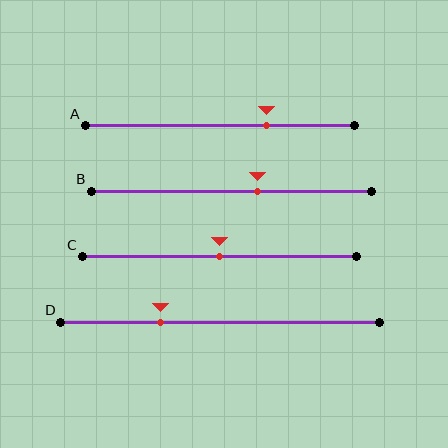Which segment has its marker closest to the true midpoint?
Segment C has its marker closest to the true midpoint.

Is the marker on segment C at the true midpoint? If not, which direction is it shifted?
Yes, the marker on segment C is at the true midpoint.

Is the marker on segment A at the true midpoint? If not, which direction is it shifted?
No, the marker on segment A is shifted to the right by about 17% of the segment length.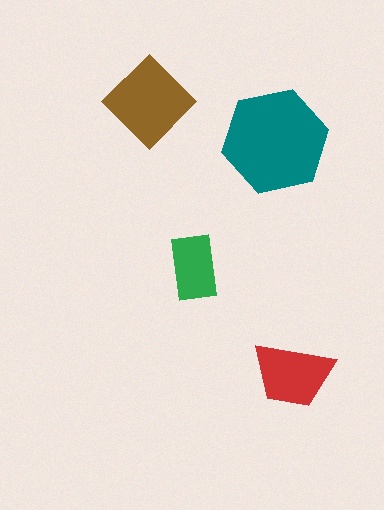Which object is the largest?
The teal hexagon.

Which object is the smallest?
The green rectangle.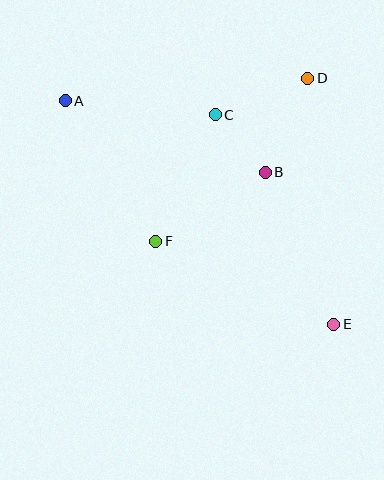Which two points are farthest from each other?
Points A and E are farthest from each other.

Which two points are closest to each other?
Points B and C are closest to each other.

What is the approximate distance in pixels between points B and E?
The distance between B and E is approximately 167 pixels.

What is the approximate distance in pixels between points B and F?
The distance between B and F is approximately 129 pixels.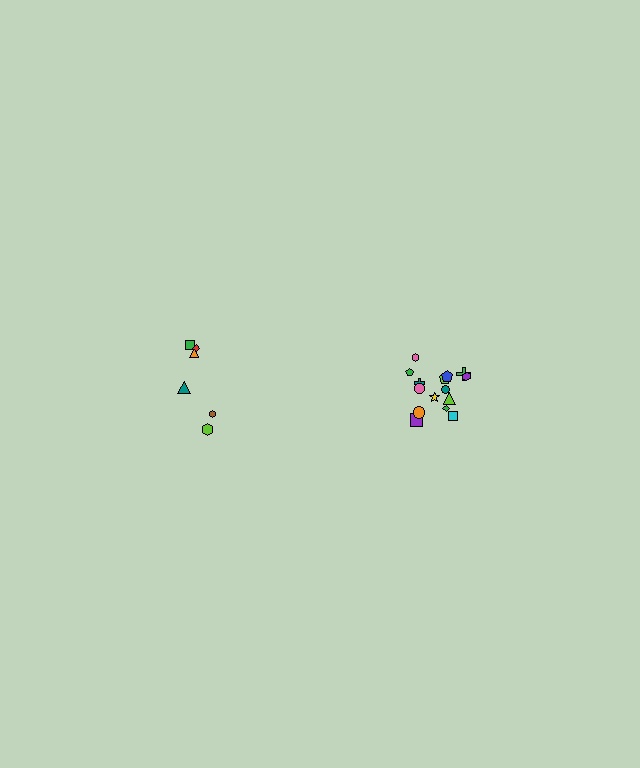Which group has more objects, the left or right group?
The right group.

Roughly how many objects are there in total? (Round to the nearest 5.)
Roughly 20 objects in total.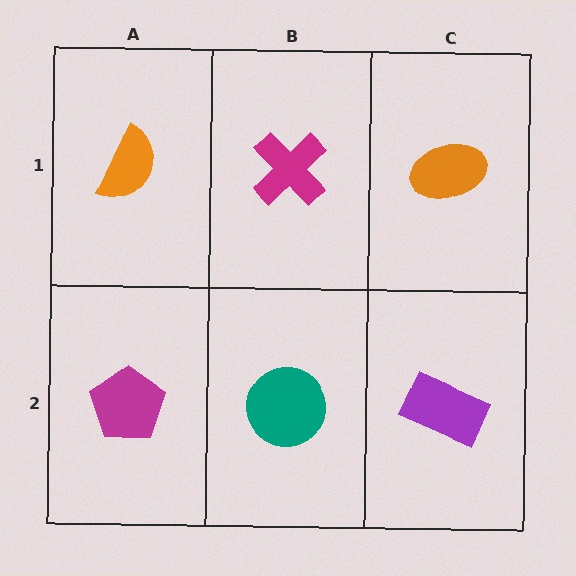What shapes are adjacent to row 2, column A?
An orange semicircle (row 1, column A), a teal circle (row 2, column B).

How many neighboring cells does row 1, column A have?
2.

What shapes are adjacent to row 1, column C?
A purple rectangle (row 2, column C), a magenta cross (row 1, column B).